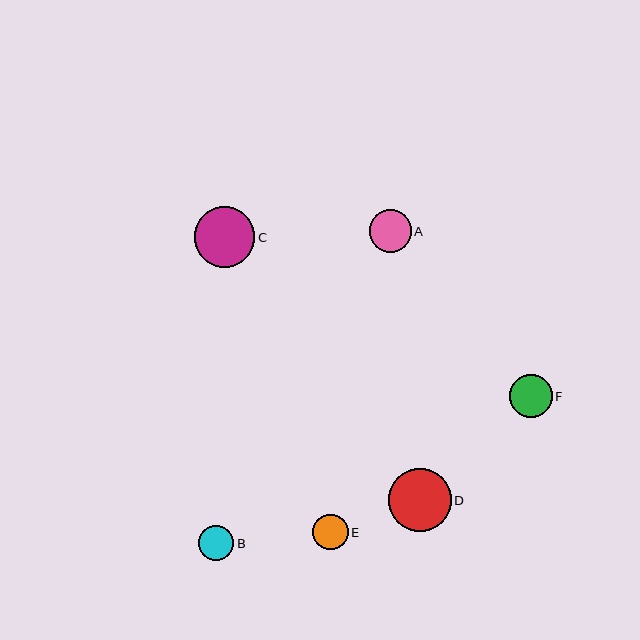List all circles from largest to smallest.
From largest to smallest: D, C, F, A, E, B.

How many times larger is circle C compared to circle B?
Circle C is approximately 1.7 times the size of circle B.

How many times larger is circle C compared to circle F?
Circle C is approximately 1.4 times the size of circle F.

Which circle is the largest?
Circle D is the largest with a size of approximately 63 pixels.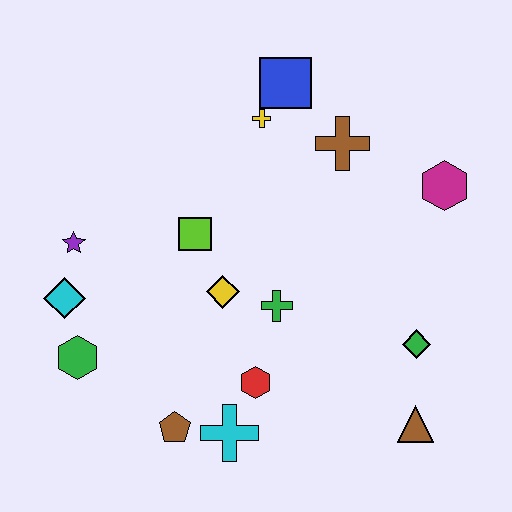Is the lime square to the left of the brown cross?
Yes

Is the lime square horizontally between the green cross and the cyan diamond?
Yes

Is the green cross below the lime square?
Yes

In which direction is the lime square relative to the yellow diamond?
The lime square is above the yellow diamond.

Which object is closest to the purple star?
The cyan diamond is closest to the purple star.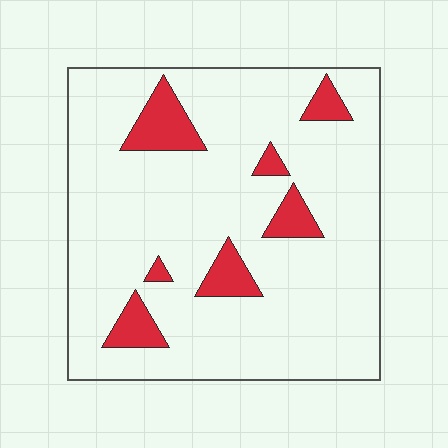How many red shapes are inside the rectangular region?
7.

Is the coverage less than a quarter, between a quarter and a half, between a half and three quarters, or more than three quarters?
Less than a quarter.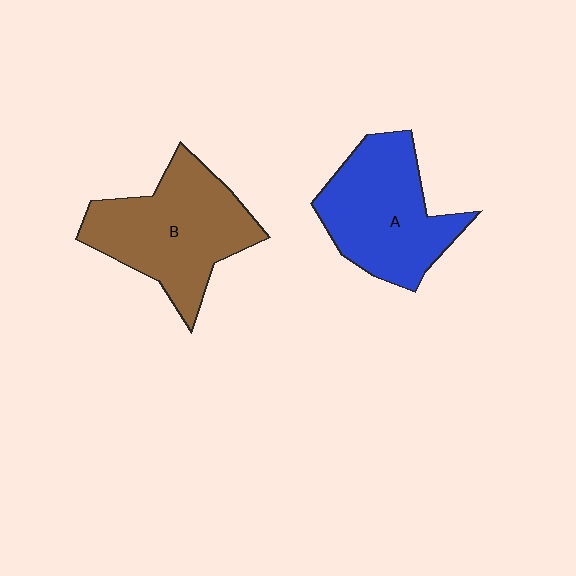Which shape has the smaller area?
Shape A (blue).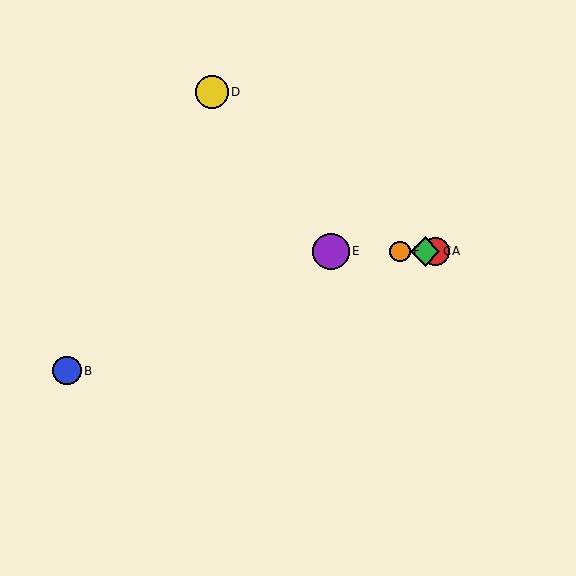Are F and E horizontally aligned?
Yes, both are at y≈251.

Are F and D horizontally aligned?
No, F is at y≈251 and D is at y≈92.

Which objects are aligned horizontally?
Objects A, C, E, F are aligned horizontally.